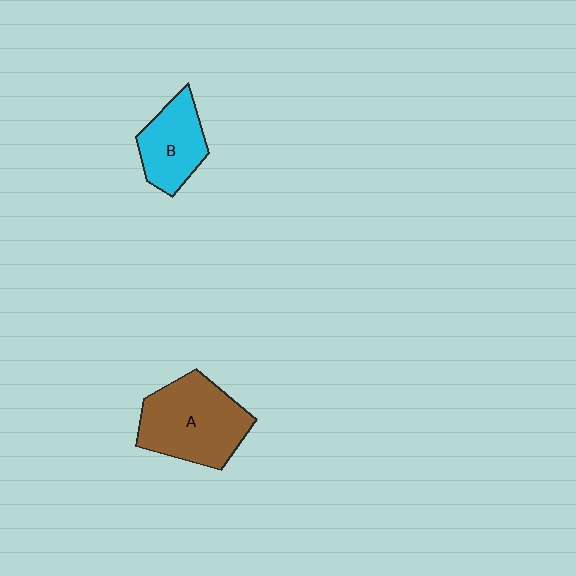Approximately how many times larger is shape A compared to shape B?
Approximately 1.6 times.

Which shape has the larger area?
Shape A (brown).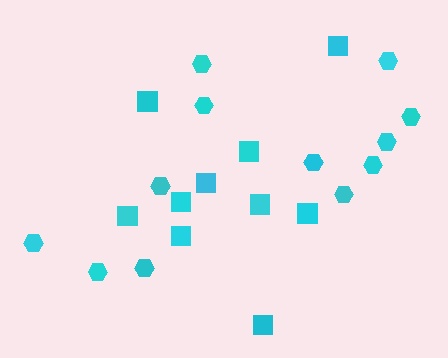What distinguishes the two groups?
There are 2 groups: one group of hexagons (12) and one group of squares (10).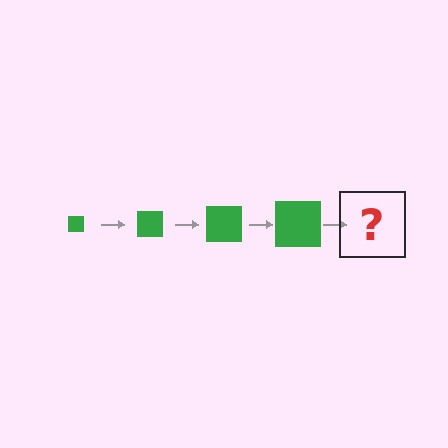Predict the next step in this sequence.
The next step is a green square, larger than the previous one.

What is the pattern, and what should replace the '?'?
The pattern is that the square gets progressively larger each step. The '?' should be a green square, larger than the previous one.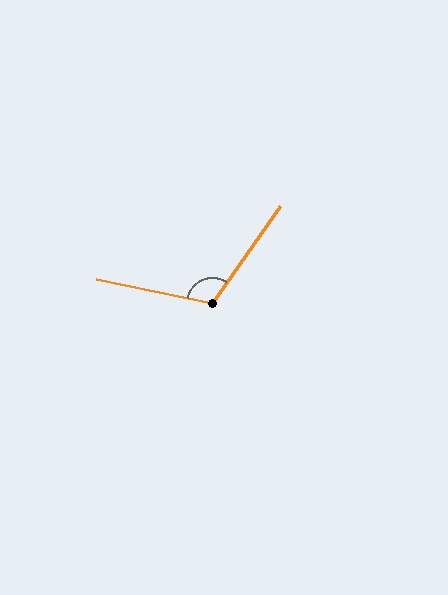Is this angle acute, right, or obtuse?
It is obtuse.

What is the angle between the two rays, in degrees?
Approximately 113 degrees.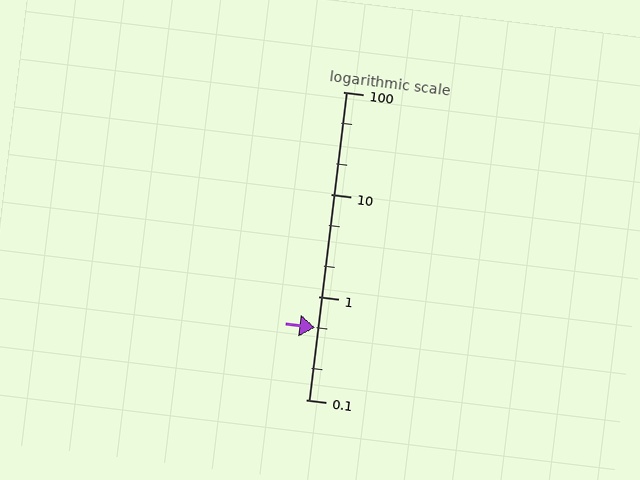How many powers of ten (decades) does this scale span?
The scale spans 3 decades, from 0.1 to 100.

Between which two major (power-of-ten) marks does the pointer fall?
The pointer is between 0.1 and 1.